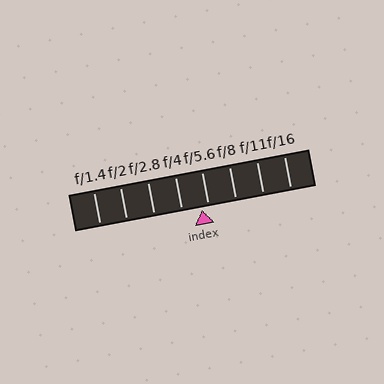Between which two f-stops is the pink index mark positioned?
The index mark is between f/4 and f/5.6.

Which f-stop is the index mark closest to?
The index mark is closest to f/5.6.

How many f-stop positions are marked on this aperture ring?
There are 8 f-stop positions marked.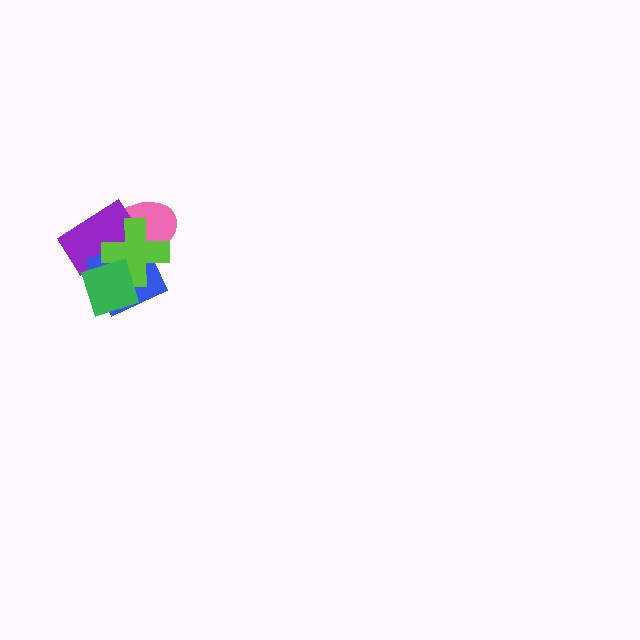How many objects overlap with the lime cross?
4 objects overlap with the lime cross.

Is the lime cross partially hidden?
Yes, it is partially covered by another shape.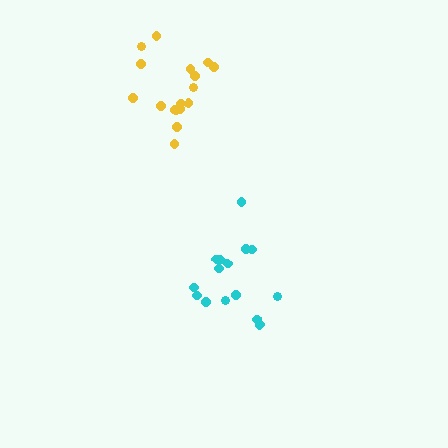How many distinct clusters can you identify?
There are 2 distinct clusters.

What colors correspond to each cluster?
The clusters are colored: cyan, yellow.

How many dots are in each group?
Group 1: 15 dots, Group 2: 16 dots (31 total).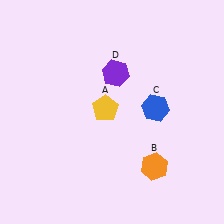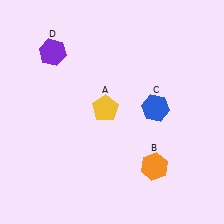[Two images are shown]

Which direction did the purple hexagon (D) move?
The purple hexagon (D) moved left.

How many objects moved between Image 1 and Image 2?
1 object moved between the two images.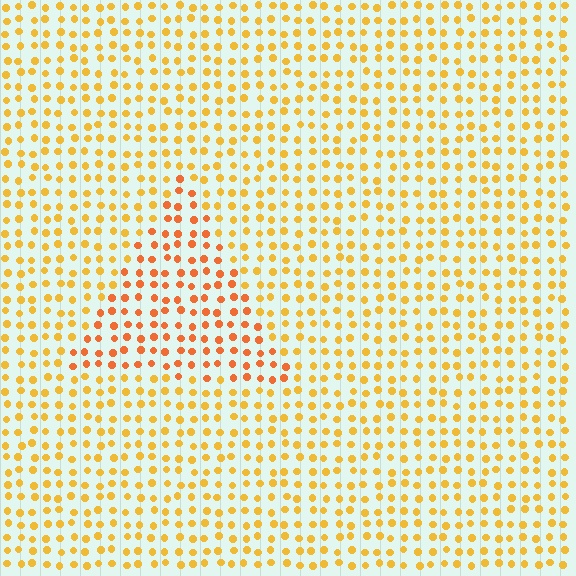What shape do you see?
I see a triangle.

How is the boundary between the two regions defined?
The boundary is defined purely by a slight shift in hue (about 25 degrees). Spacing, size, and orientation are identical on both sides.